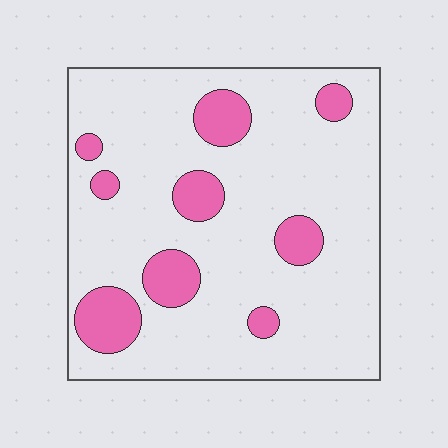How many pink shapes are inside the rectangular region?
9.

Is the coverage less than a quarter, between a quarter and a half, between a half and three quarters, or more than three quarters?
Less than a quarter.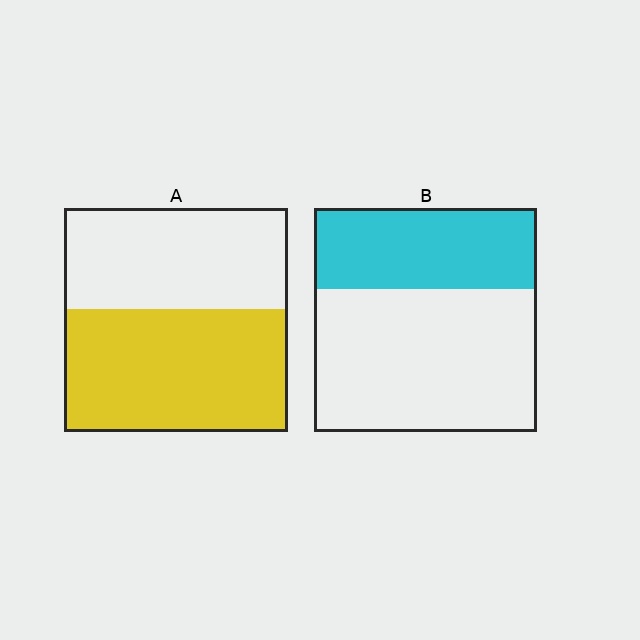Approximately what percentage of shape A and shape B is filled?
A is approximately 55% and B is approximately 35%.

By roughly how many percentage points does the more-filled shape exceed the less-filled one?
By roughly 20 percentage points (A over B).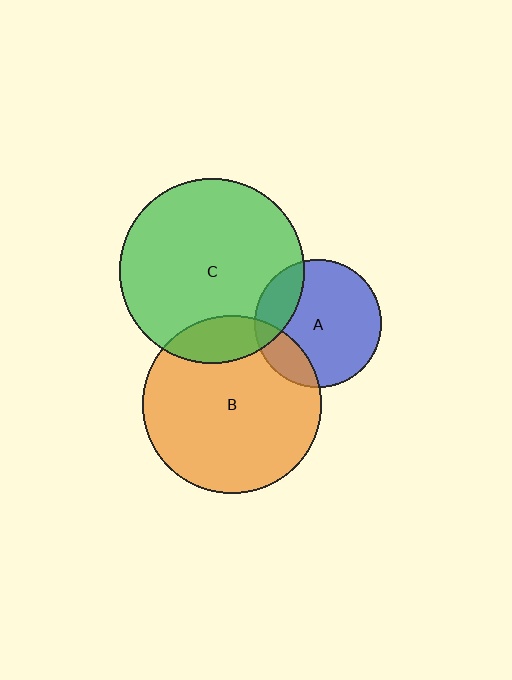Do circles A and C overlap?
Yes.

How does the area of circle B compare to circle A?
Approximately 2.0 times.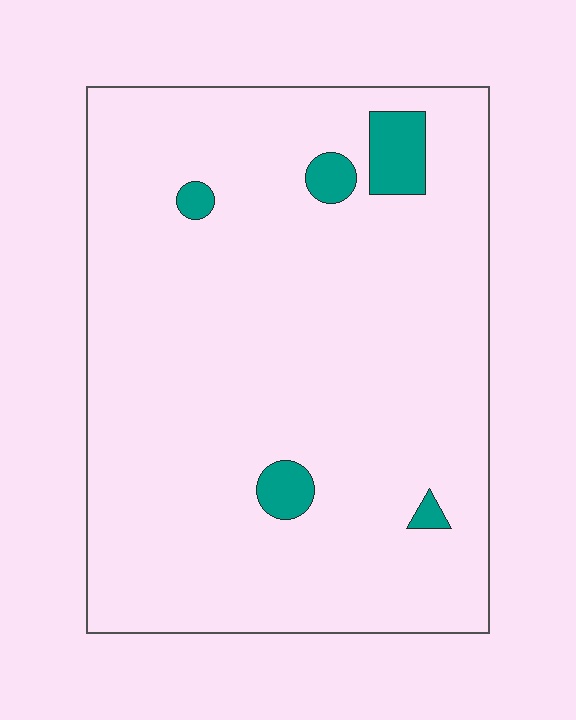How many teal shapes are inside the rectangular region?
5.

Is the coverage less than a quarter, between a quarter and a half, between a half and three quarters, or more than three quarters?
Less than a quarter.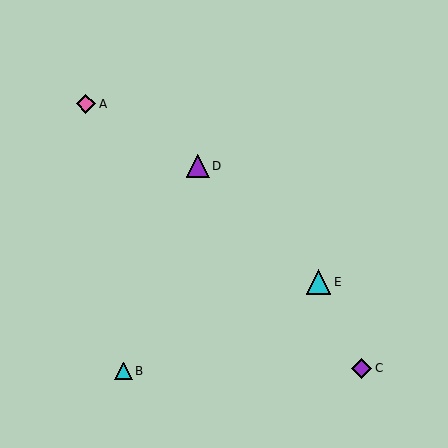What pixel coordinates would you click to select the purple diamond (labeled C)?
Click at (362, 368) to select the purple diamond C.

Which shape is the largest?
The cyan triangle (labeled E) is the largest.